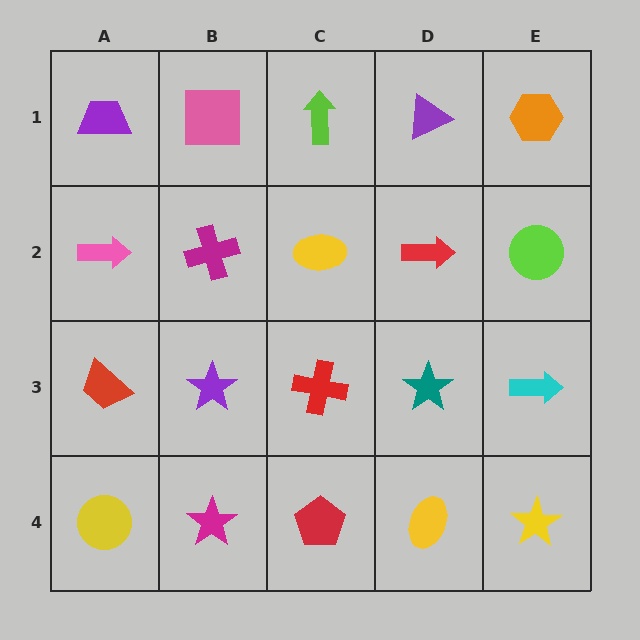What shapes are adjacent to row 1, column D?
A red arrow (row 2, column D), a lime arrow (row 1, column C), an orange hexagon (row 1, column E).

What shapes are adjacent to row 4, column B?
A purple star (row 3, column B), a yellow circle (row 4, column A), a red pentagon (row 4, column C).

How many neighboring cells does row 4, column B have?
3.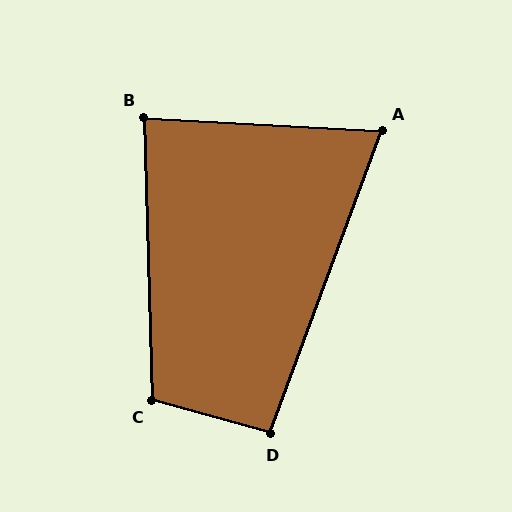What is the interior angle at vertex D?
Approximately 95 degrees (approximately right).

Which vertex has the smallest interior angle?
A, at approximately 73 degrees.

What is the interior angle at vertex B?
Approximately 85 degrees (approximately right).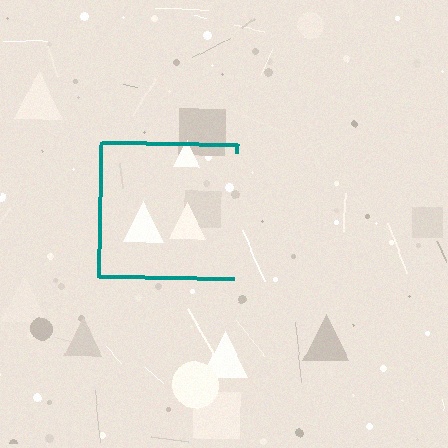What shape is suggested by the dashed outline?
The dashed outline suggests a square.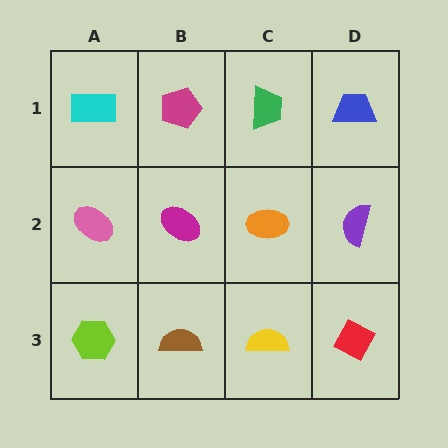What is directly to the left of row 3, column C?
A brown semicircle.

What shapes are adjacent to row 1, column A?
A pink ellipse (row 2, column A), a magenta pentagon (row 1, column B).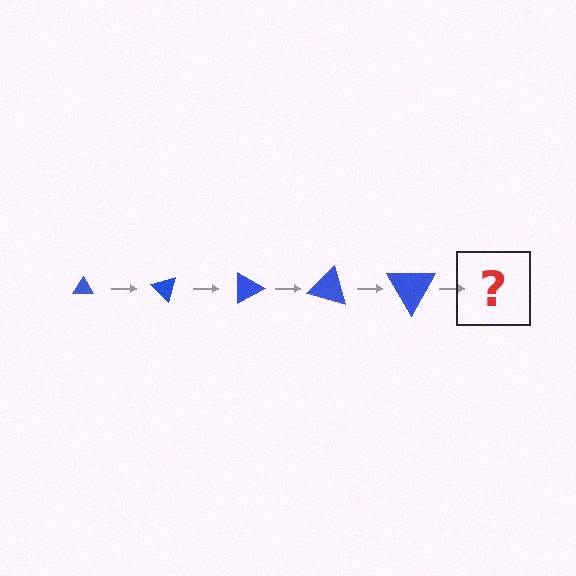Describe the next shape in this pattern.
It should be a triangle, larger than the previous one and rotated 225 degrees from the start.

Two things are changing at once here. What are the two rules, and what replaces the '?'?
The two rules are that the triangle grows larger each step and it rotates 45 degrees each step. The '?' should be a triangle, larger than the previous one and rotated 225 degrees from the start.